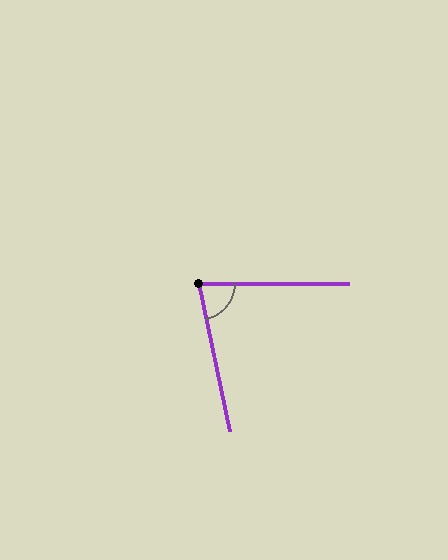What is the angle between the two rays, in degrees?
Approximately 78 degrees.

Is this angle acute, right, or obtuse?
It is acute.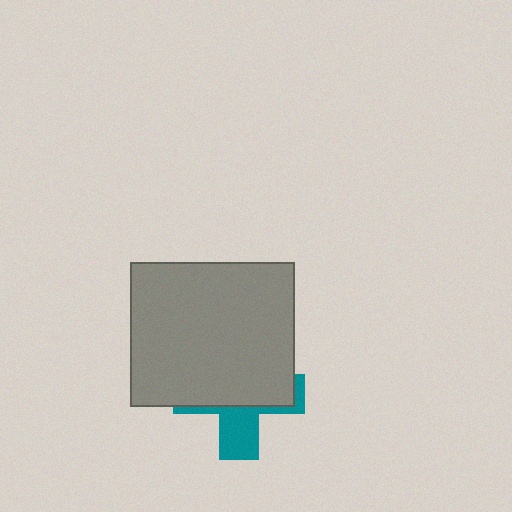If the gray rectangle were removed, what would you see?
You would see the complete teal cross.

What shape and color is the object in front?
The object in front is a gray rectangle.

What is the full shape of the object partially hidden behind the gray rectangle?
The partially hidden object is a teal cross.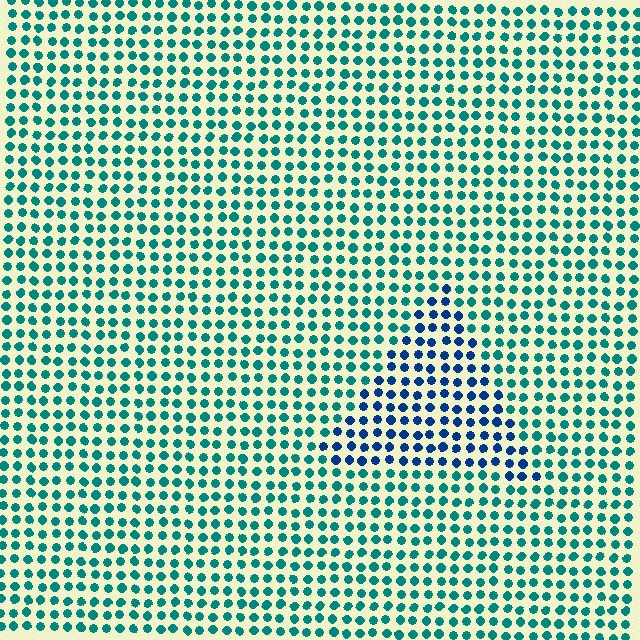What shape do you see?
I see a triangle.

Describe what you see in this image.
The image is filled with small teal elements in a uniform arrangement. A triangle-shaped region is visible where the elements are tinted to a slightly different hue, forming a subtle color boundary.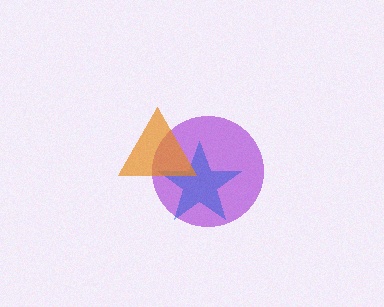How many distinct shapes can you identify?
There are 3 distinct shapes: a purple circle, a blue star, an orange triangle.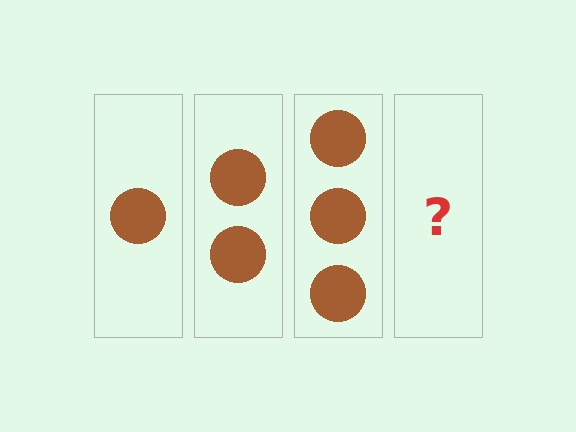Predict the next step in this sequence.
The next step is 4 circles.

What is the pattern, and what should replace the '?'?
The pattern is that each step adds one more circle. The '?' should be 4 circles.